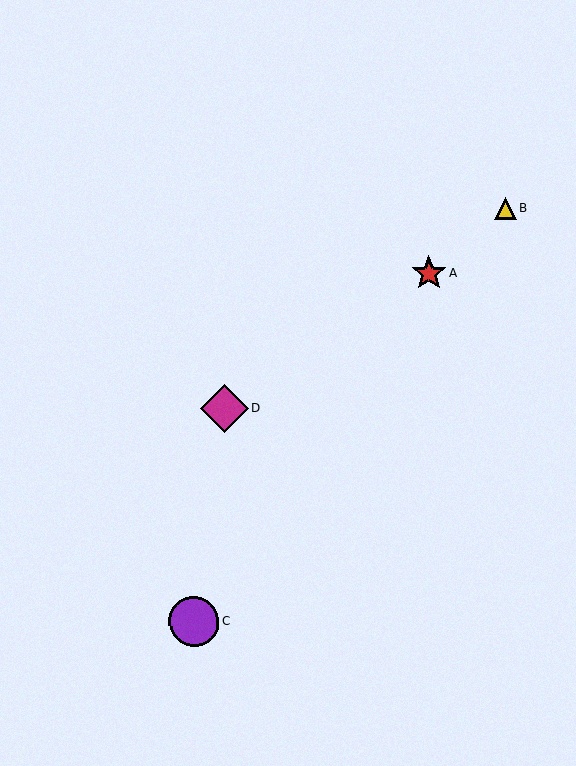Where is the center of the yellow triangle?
The center of the yellow triangle is at (505, 208).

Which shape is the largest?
The purple circle (labeled C) is the largest.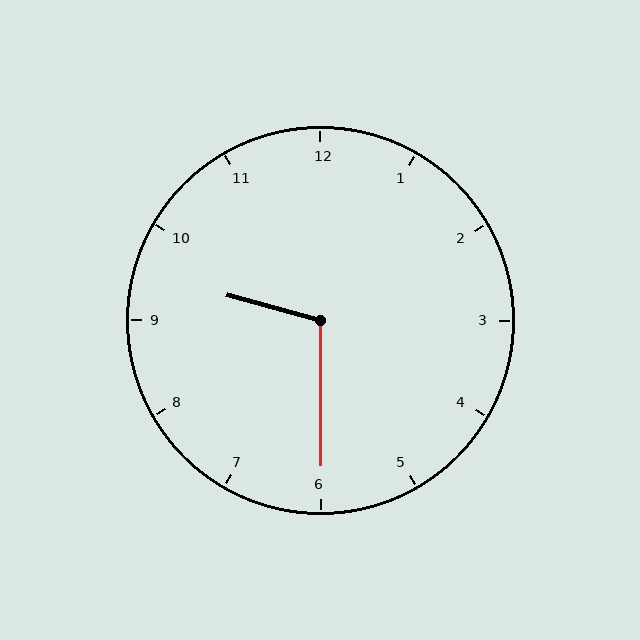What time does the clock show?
9:30.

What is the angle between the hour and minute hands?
Approximately 105 degrees.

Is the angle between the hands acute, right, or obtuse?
It is obtuse.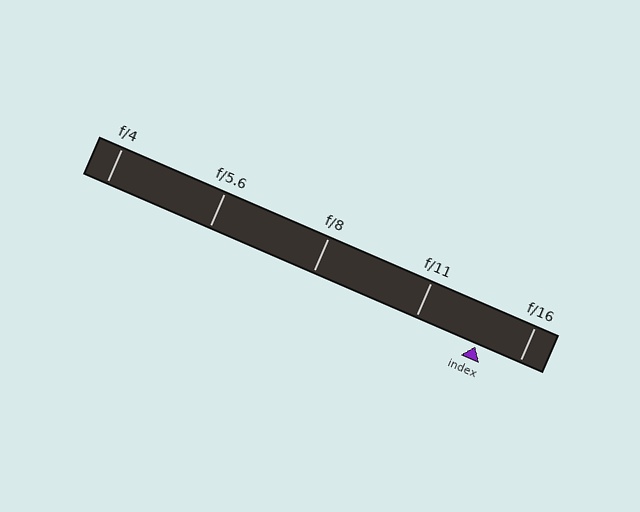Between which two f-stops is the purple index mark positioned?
The index mark is between f/11 and f/16.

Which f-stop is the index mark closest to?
The index mark is closest to f/16.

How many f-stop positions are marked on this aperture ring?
There are 5 f-stop positions marked.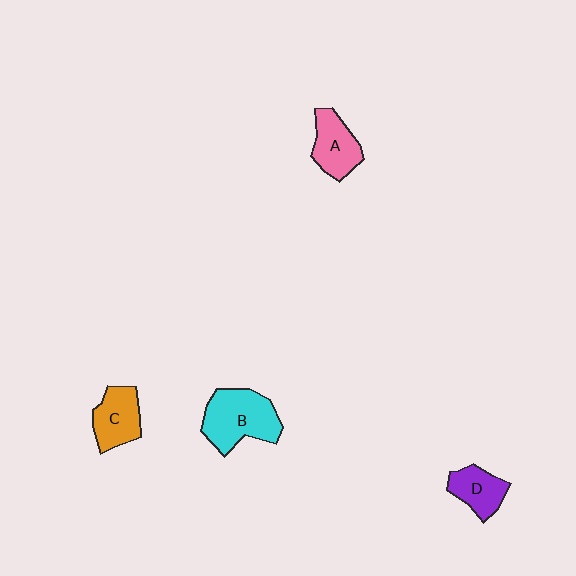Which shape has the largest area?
Shape B (cyan).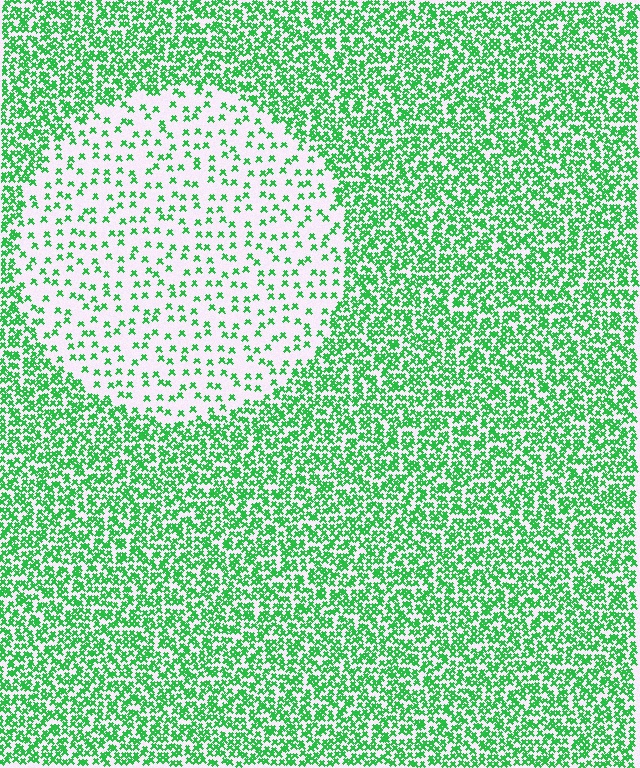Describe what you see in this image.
The image contains small green elements arranged at two different densities. A circle-shaped region is visible where the elements are less densely packed than the surrounding area.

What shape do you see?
I see a circle.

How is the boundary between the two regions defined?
The boundary is defined by a change in element density (approximately 3.1x ratio). All elements are the same color, size, and shape.